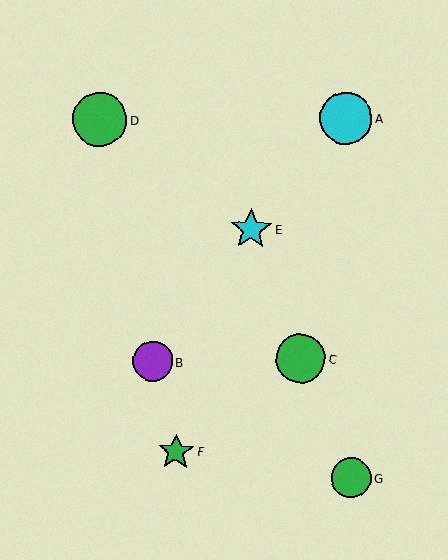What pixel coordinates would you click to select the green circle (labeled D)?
Click at (100, 120) to select the green circle D.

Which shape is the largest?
The green circle (labeled D) is the largest.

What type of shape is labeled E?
Shape E is a cyan star.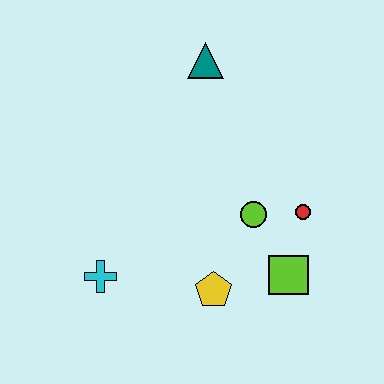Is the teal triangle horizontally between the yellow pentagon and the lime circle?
No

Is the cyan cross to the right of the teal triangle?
No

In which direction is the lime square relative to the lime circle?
The lime square is below the lime circle.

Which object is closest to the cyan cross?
The yellow pentagon is closest to the cyan cross.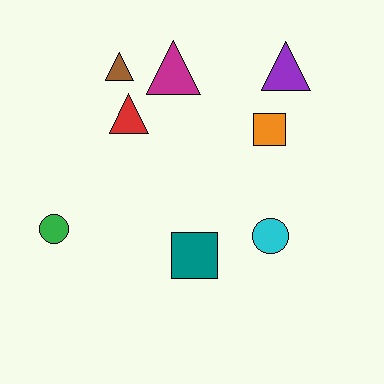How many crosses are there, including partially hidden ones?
There are no crosses.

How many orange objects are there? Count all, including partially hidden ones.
There is 1 orange object.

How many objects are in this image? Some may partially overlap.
There are 8 objects.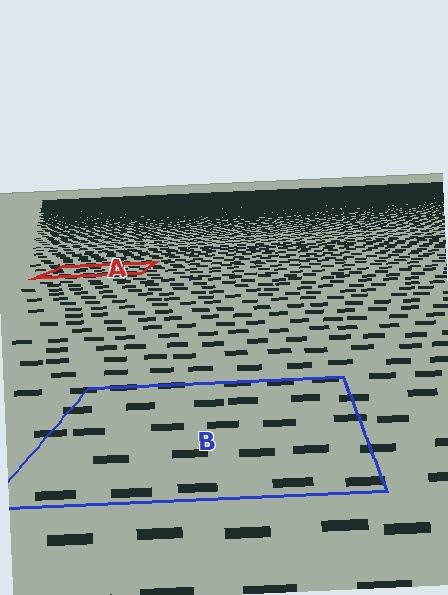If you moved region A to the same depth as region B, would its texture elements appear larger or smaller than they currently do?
They would appear larger. At a closer depth, the same texture elements are projected at a bigger on-screen size.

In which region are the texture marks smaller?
The texture marks are smaller in region A, because it is farther away.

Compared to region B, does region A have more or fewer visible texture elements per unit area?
Region A has more texture elements per unit area — they are packed more densely because it is farther away.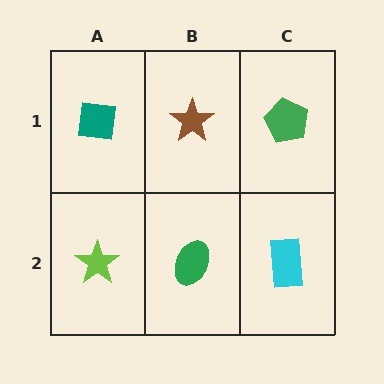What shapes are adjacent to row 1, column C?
A cyan rectangle (row 2, column C), a brown star (row 1, column B).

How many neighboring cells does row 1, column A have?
2.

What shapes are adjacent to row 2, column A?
A teal square (row 1, column A), a green ellipse (row 2, column B).